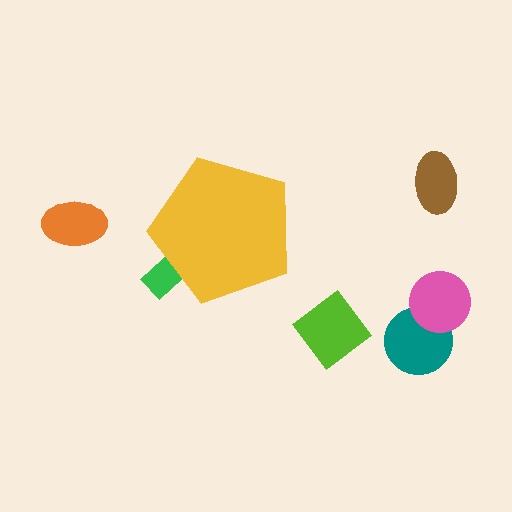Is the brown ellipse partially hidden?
No, the brown ellipse is fully visible.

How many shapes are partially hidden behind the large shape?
1 shape is partially hidden.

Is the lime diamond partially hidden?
No, the lime diamond is fully visible.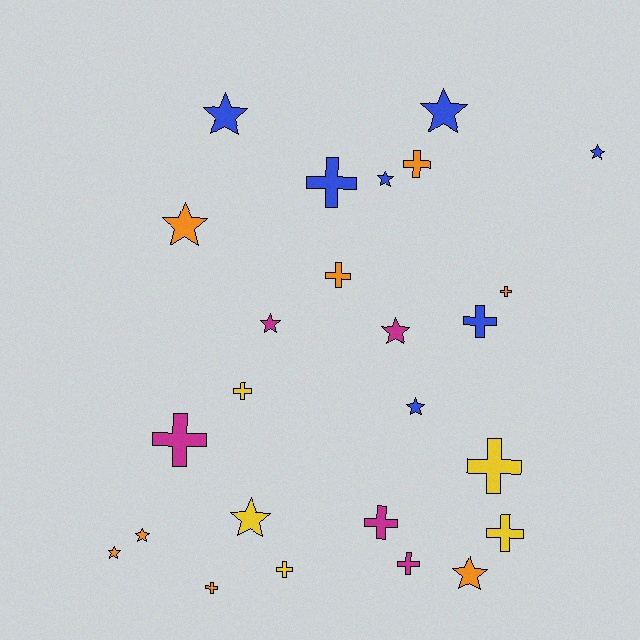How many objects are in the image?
There are 25 objects.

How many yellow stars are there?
There is 1 yellow star.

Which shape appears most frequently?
Cross, with 13 objects.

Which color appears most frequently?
Orange, with 8 objects.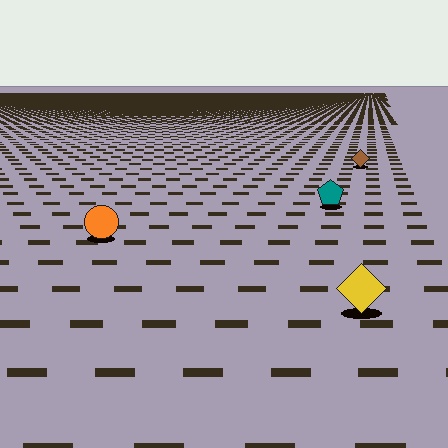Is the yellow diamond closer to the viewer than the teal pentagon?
Yes. The yellow diamond is closer — you can tell from the texture gradient: the ground texture is coarser near it.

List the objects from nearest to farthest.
From nearest to farthest: the yellow diamond, the orange circle, the teal pentagon, the brown diamond.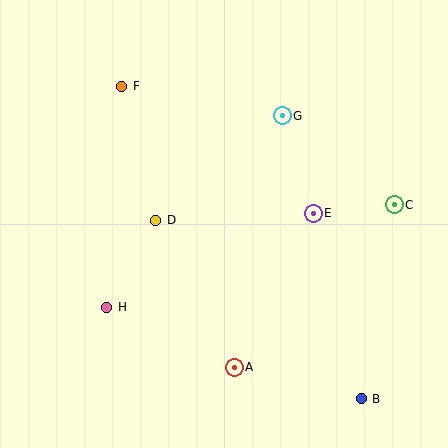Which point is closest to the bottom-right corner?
Point B is closest to the bottom-right corner.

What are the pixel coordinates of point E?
Point E is at (313, 213).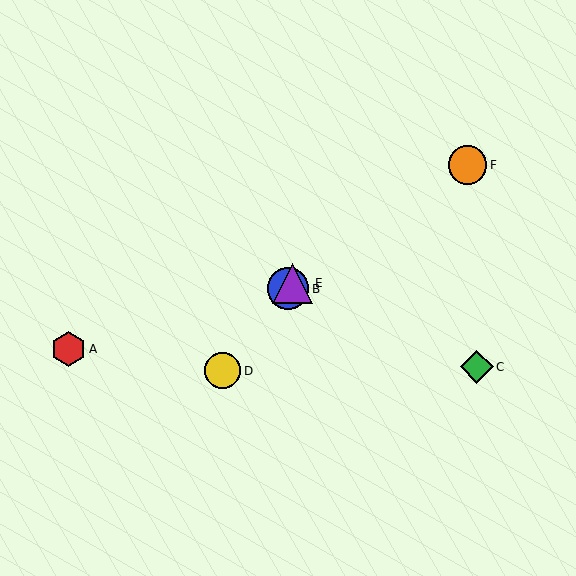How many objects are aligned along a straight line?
3 objects (B, D, E) are aligned along a straight line.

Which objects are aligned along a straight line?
Objects B, D, E are aligned along a straight line.